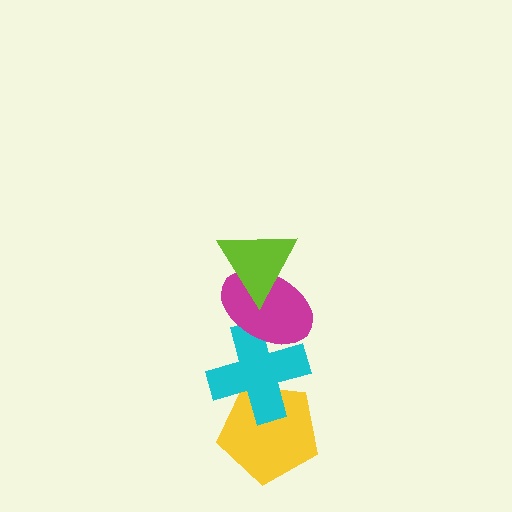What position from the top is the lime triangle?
The lime triangle is 1st from the top.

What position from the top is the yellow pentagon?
The yellow pentagon is 4th from the top.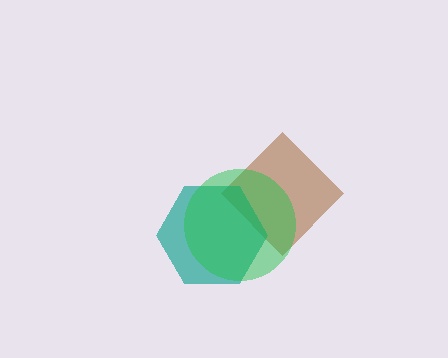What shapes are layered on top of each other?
The layered shapes are: a brown diamond, a teal hexagon, a green circle.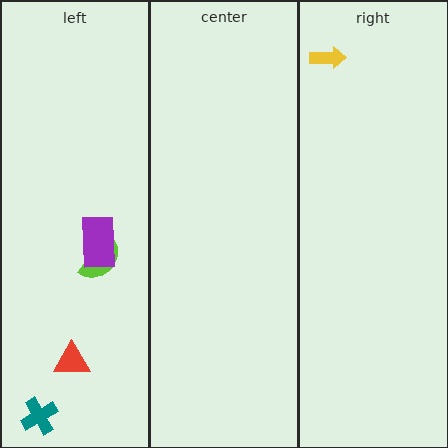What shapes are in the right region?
The yellow arrow.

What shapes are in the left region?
The teal cross, the lime semicircle, the purple rectangle, the red triangle.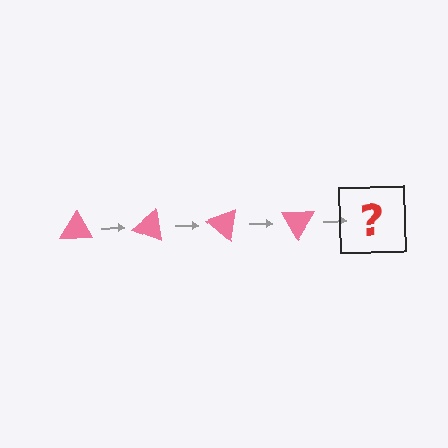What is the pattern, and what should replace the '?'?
The pattern is that the triangle rotates 20 degrees each step. The '?' should be a pink triangle rotated 80 degrees.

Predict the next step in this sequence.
The next step is a pink triangle rotated 80 degrees.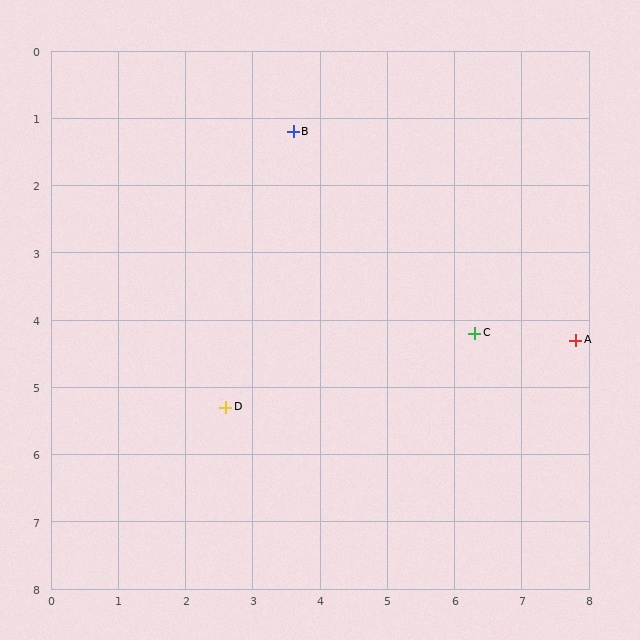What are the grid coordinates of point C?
Point C is at approximately (6.3, 4.2).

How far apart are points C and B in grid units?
Points C and B are about 4.0 grid units apart.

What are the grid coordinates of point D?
Point D is at approximately (2.6, 5.3).